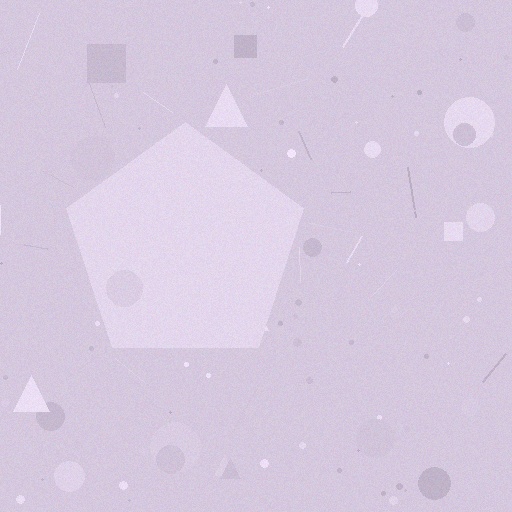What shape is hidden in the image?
A pentagon is hidden in the image.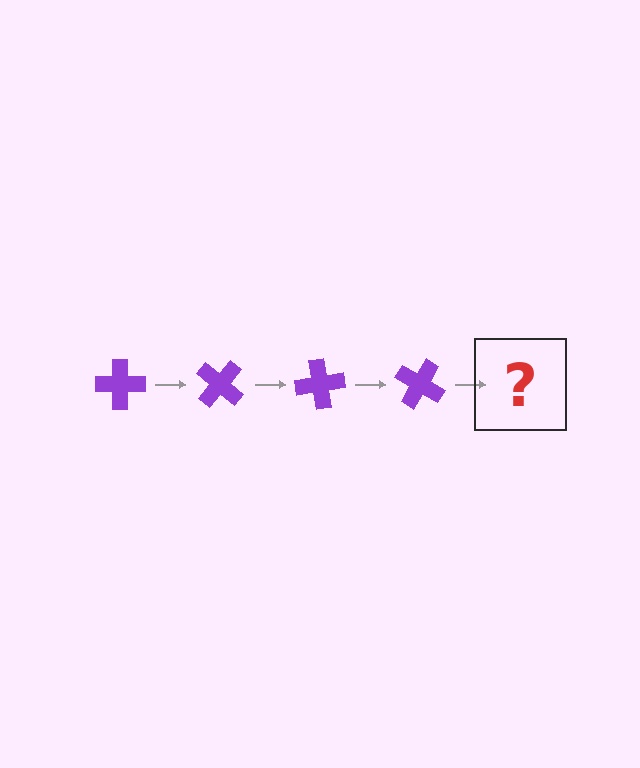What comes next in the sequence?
The next element should be a purple cross rotated 160 degrees.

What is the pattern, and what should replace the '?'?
The pattern is that the cross rotates 40 degrees each step. The '?' should be a purple cross rotated 160 degrees.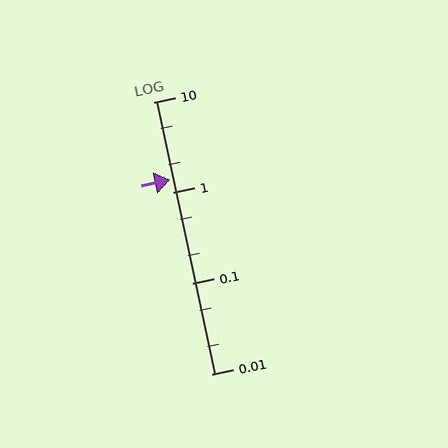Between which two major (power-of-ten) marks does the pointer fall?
The pointer is between 1 and 10.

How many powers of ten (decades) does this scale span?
The scale spans 3 decades, from 0.01 to 10.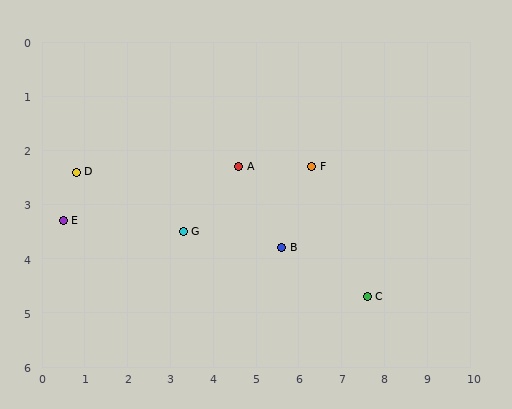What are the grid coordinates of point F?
Point F is at approximately (6.3, 2.3).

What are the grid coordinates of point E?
Point E is at approximately (0.5, 3.3).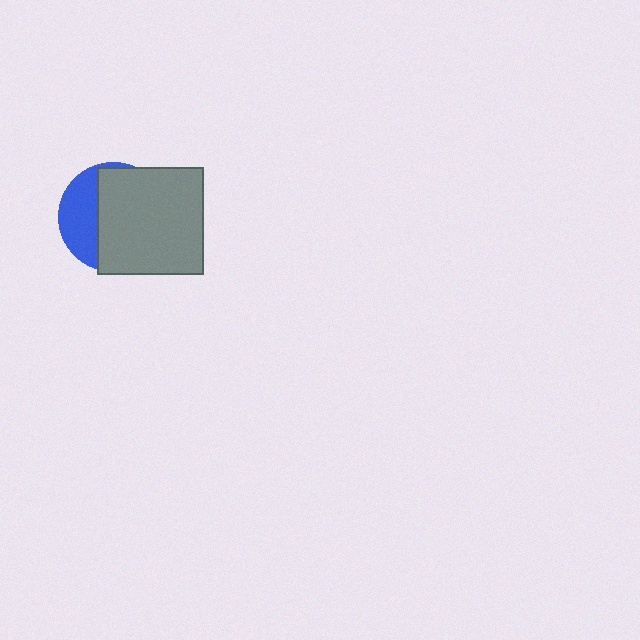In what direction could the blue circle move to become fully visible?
The blue circle could move left. That would shift it out from behind the gray square entirely.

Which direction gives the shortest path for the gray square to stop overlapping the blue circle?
Moving right gives the shortest separation.